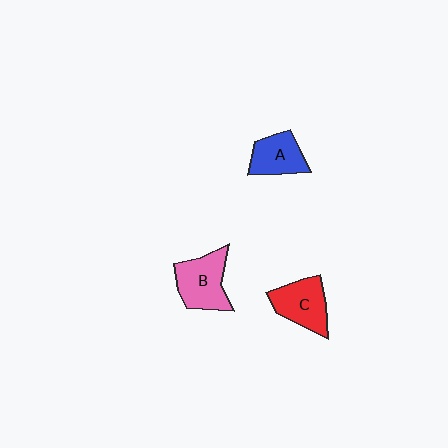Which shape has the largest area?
Shape B (pink).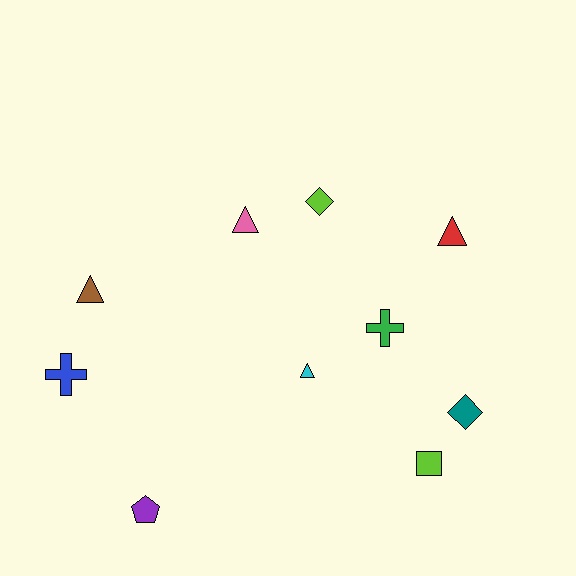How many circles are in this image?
There are no circles.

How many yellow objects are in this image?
There are no yellow objects.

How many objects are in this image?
There are 10 objects.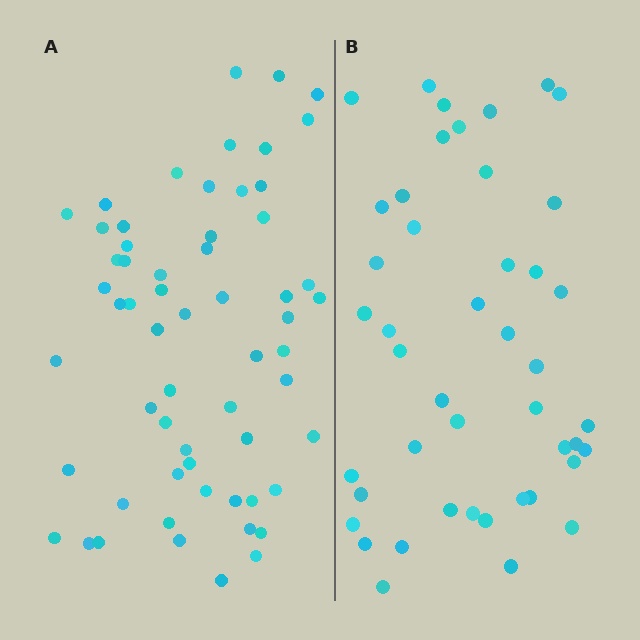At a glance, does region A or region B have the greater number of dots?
Region A (the left region) has more dots.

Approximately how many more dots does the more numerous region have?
Region A has approximately 15 more dots than region B.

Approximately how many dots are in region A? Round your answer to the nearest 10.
About 60 dots.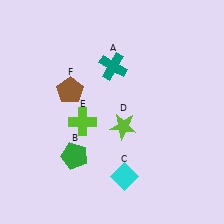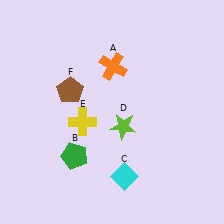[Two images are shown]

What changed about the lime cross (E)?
In Image 1, E is lime. In Image 2, it changed to yellow.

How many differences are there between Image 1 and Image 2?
There are 2 differences between the two images.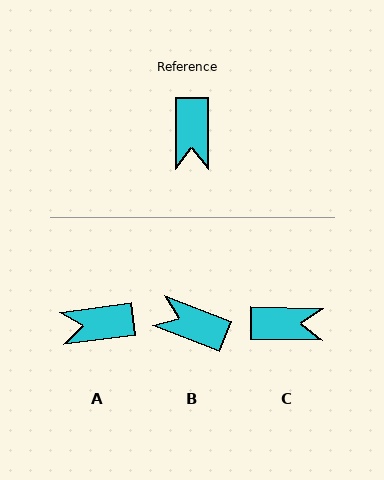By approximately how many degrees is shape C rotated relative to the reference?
Approximately 89 degrees counter-clockwise.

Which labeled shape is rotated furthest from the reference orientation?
B, about 111 degrees away.